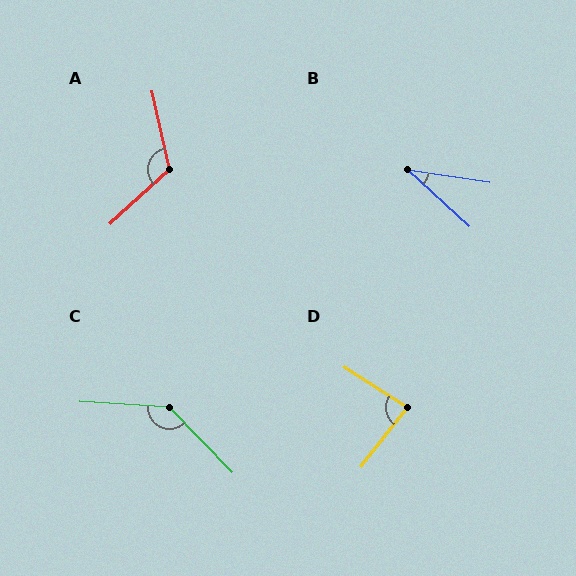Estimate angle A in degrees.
Approximately 120 degrees.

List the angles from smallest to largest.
B (34°), D (84°), A (120°), C (138°).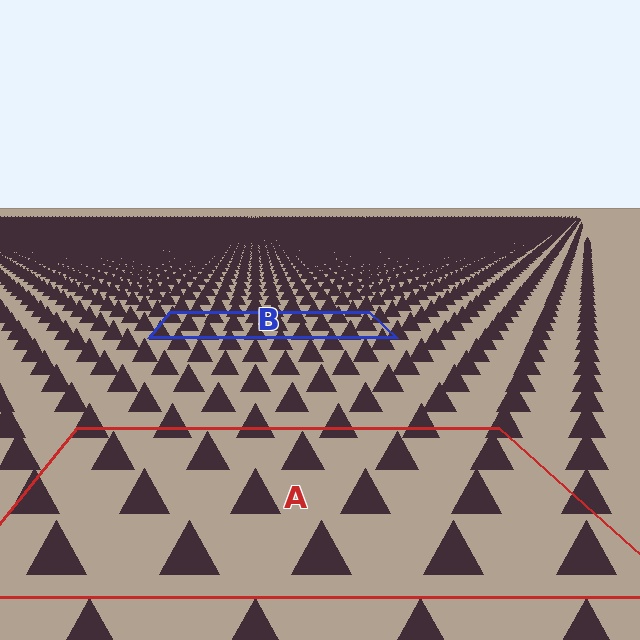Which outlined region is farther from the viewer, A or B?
Region B is farther from the viewer — the texture elements inside it appear smaller and more densely packed.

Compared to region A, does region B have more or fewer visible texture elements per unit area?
Region B has more texture elements per unit area — they are packed more densely because it is farther away.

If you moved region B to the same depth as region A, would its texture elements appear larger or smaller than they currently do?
They would appear larger. At a closer depth, the same texture elements are projected at a bigger on-screen size.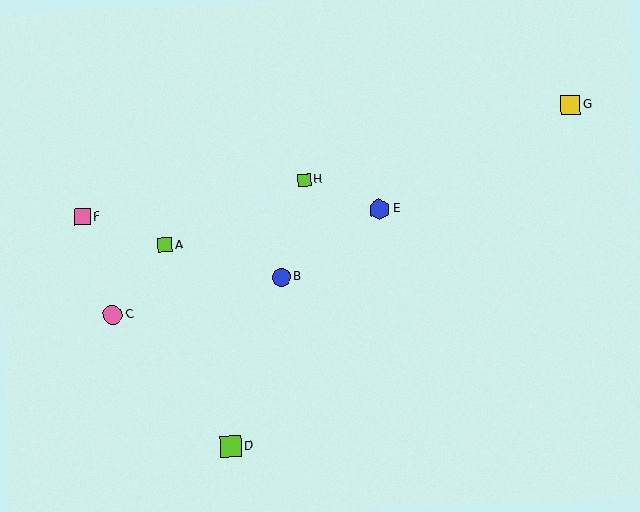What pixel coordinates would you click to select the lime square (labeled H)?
Click at (304, 180) to select the lime square H.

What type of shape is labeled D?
Shape D is a lime square.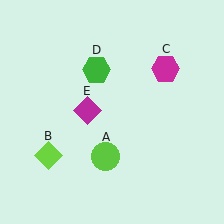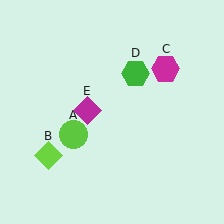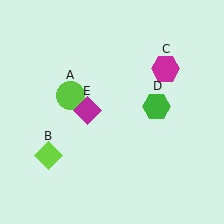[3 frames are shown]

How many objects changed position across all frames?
2 objects changed position: lime circle (object A), green hexagon (object D).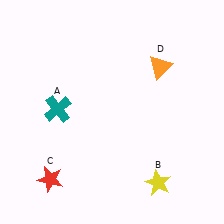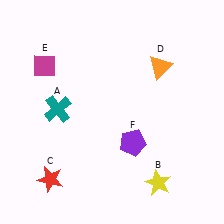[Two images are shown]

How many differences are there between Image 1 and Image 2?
There are 2 differences between the two images.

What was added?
A magenta diamond (E), a purple pentagon (F) were added in Image 2.